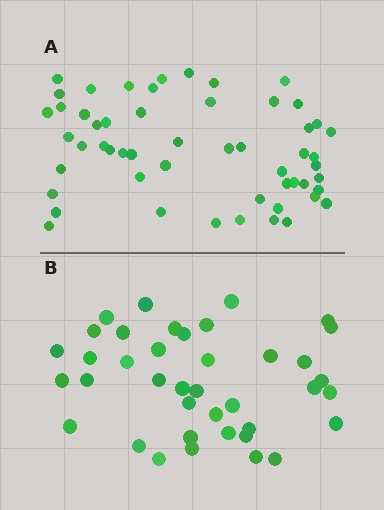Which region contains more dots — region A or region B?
Region A (the top region) has more dots.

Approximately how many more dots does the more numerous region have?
Region A has approximately 15 more dots than region B.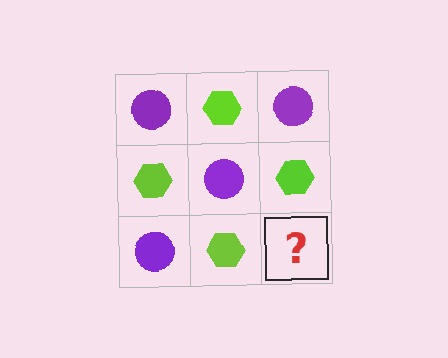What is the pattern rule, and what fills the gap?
The rule is that it alternates purple circle and lime hexagon in a checkerboard pattern. The gap should be filled with a purple circle.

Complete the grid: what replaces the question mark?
The question mark should be replaced with a purple circle.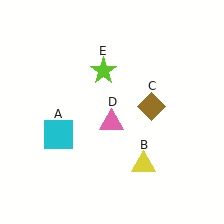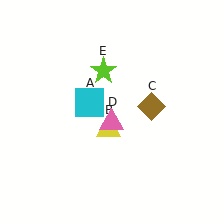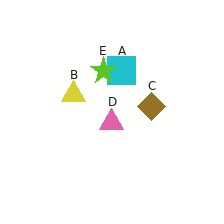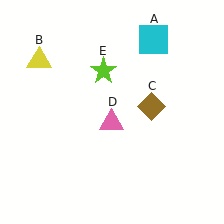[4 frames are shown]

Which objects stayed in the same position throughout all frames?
Brown diamond (object C) and pink triangle (object D) and lime star (object E) remained stationary.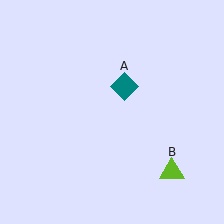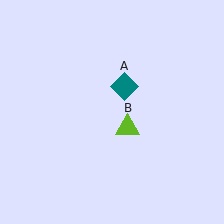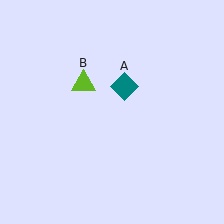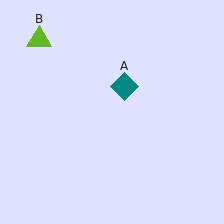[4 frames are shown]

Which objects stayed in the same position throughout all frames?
Teal diamond (object A) remained stationary.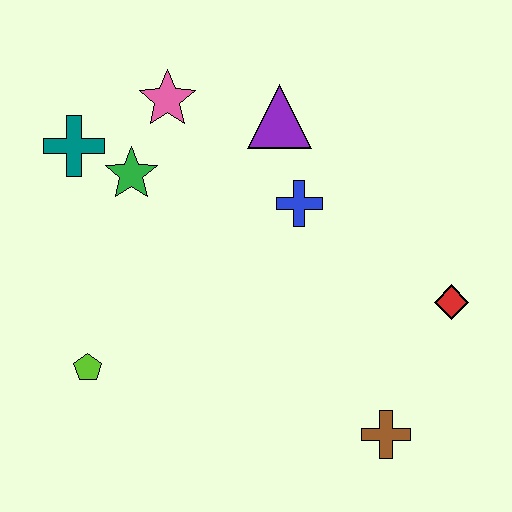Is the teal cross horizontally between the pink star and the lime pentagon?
No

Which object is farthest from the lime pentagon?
The red diamond is farthest from the lime pentagon.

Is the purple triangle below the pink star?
Yes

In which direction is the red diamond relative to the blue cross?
The red diamond is to the right of the blue cross.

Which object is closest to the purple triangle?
The blue cross is closest to the purple triangle.